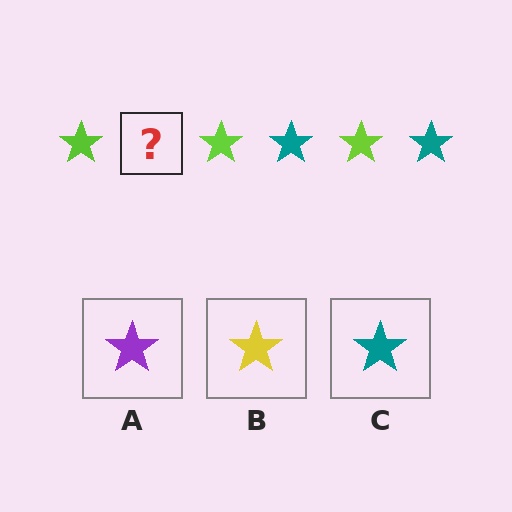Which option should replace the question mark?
Option C.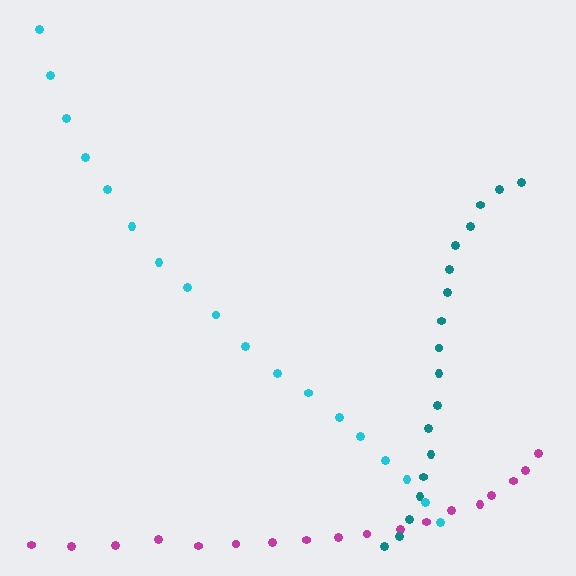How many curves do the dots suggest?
There are 3 distinct paths.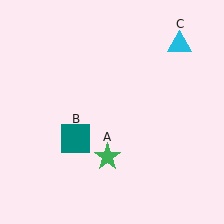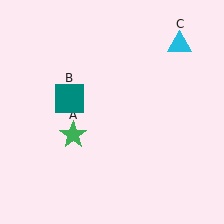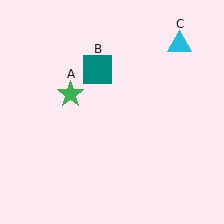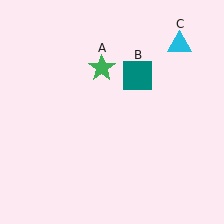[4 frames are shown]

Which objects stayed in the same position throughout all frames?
Cyan triangle (object C) remained stationary.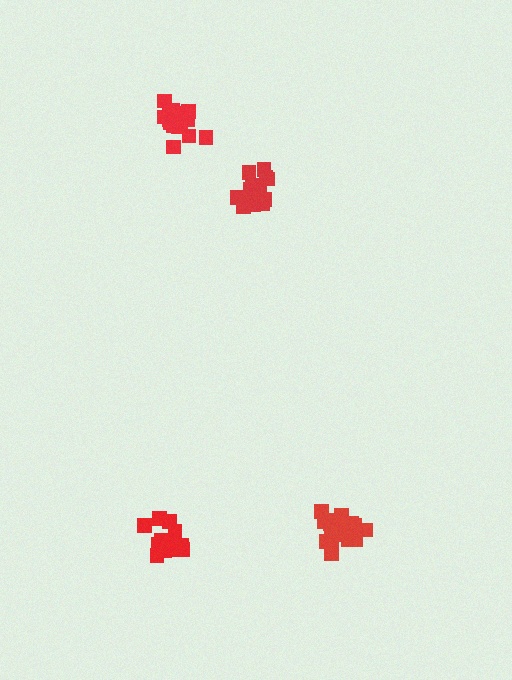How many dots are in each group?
Group 1: 14 dots, Group 2: 19 dots, Group 3: 18 dots, Group 4: 14 dots (65 total).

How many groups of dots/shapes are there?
There are 4 groups.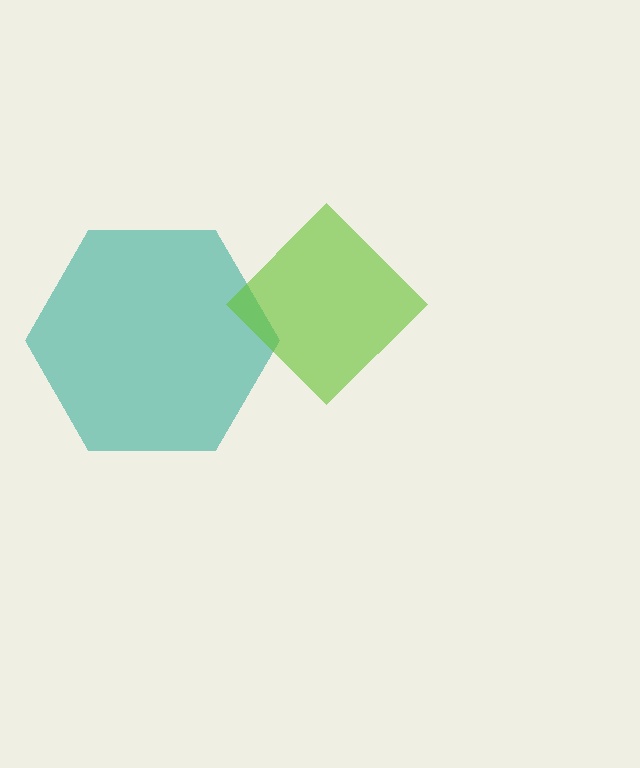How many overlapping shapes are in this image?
There are 2 overlapping shapes in the image.